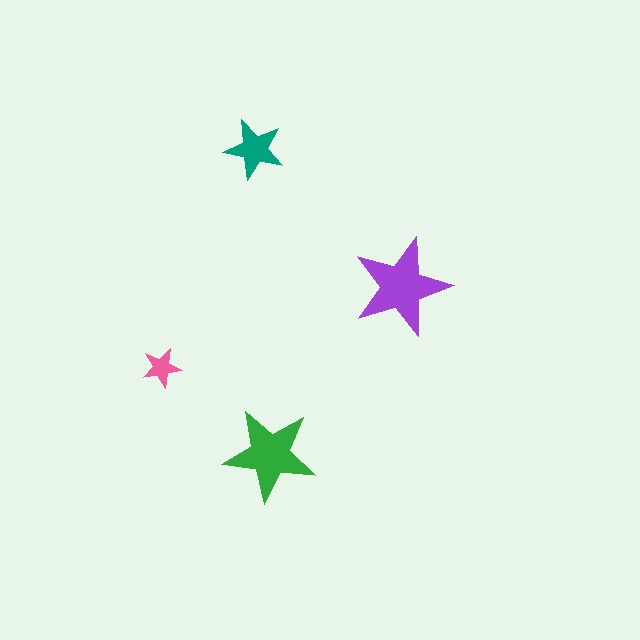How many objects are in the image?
There are 4 objects in the image.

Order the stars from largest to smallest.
the purple one, the green one, the teal one, the pink one.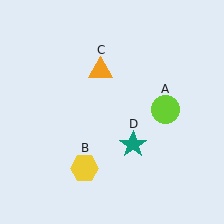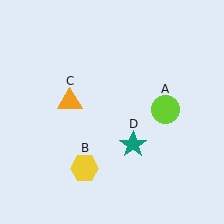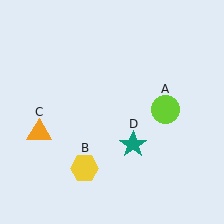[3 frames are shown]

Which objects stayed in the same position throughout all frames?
Lime circle (object A) and yellow hexagon (object B) and teal star (object D) remained stationary.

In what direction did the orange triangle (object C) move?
The orange triangle (object C) moved down and to the left.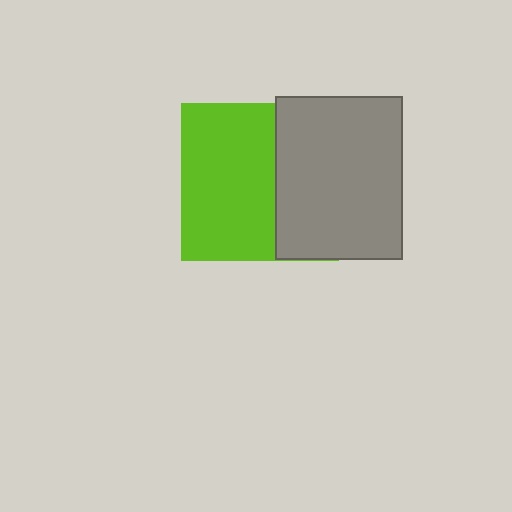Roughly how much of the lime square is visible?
About half of it is visible (roughly 60%).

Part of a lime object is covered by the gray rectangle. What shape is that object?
It is a square.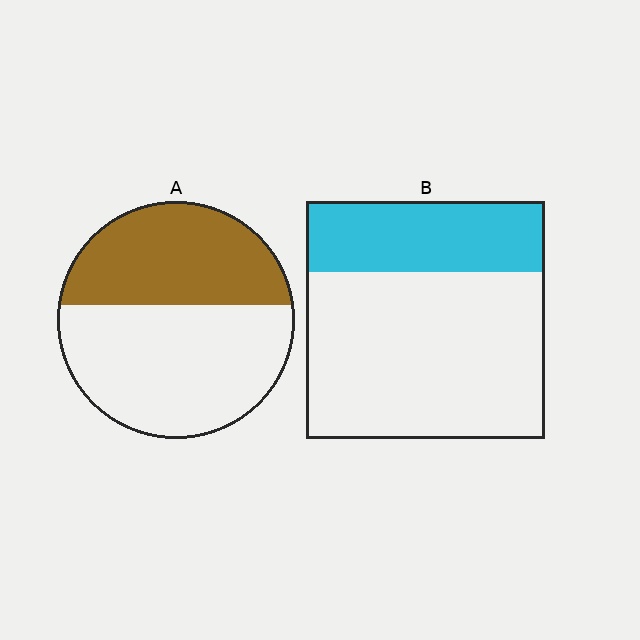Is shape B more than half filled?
No.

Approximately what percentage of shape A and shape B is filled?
A is approximately 40% and B is approximately 30%.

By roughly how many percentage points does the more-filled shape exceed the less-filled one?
By roughly 10 percentage points (A over B).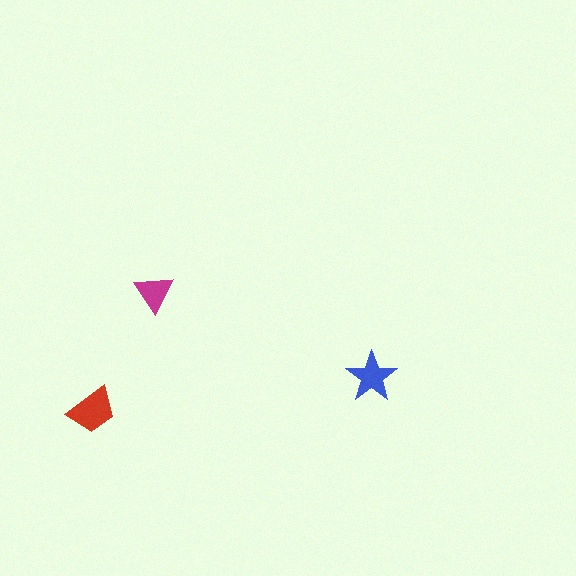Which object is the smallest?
The magenta triangle.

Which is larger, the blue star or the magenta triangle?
The blue star.